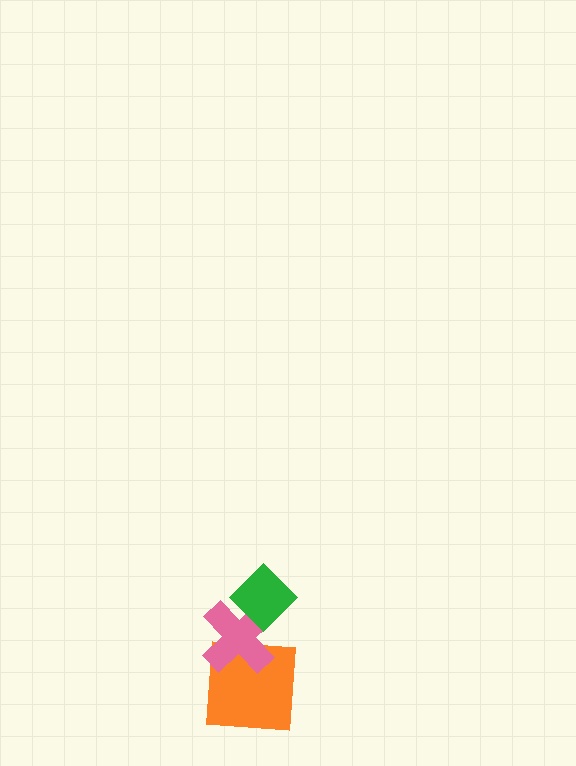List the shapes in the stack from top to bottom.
From top to bottom: the green diamond, the pink cross, the orange square.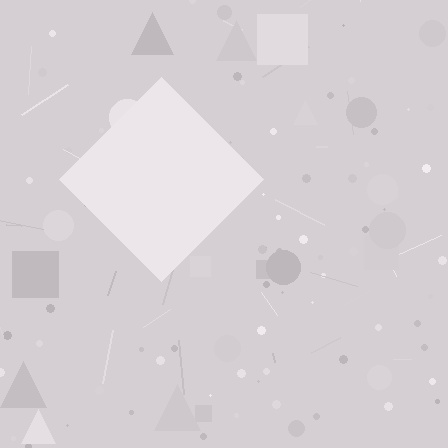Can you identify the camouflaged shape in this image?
The camouflaged shape is a diamond.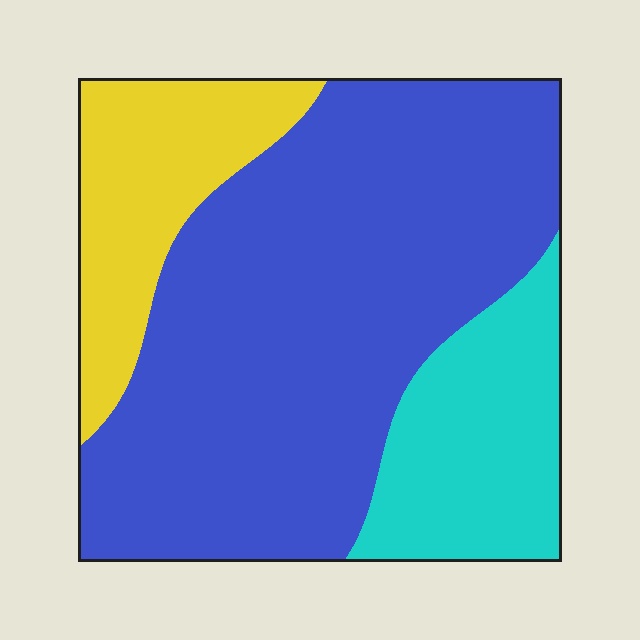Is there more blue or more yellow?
Blue.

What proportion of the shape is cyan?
Cyan takes up about one fifth (1/5) of the shape.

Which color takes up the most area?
Blue, at roughly 65%.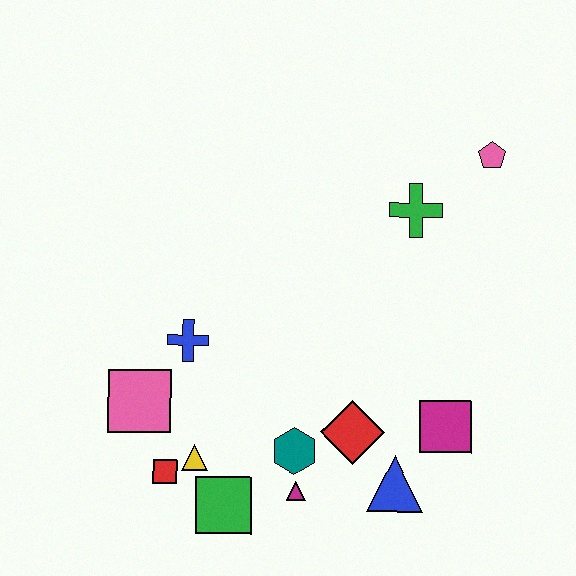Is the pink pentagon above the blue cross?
Yes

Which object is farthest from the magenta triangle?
The pink pentagon is farthest from the magenta triangle.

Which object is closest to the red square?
The yellow triangle is closest to the red square.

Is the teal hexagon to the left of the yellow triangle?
No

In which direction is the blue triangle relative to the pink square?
The blue triangle is to the right of the pink square.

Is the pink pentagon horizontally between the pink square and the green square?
No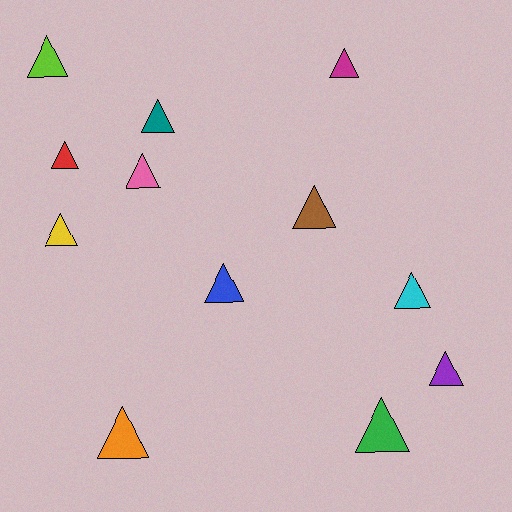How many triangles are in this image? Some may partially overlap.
There are 12 triangles.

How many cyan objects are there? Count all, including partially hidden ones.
There is 1 cyan object.